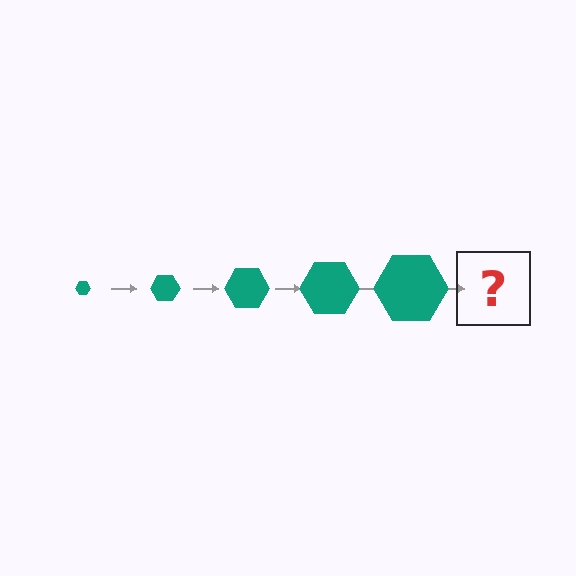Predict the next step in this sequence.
The next step is a teal hexagon, larger than the previous one.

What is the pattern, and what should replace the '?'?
The pattern is that the hexagon gets progressively larger each step. The '?' should be a teal hexagon, larger than the previous one.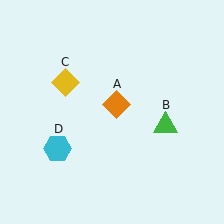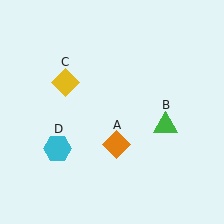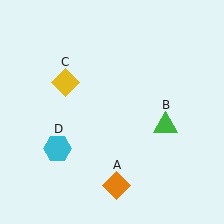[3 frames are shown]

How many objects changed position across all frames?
1 object changed position: orange diamond (object A).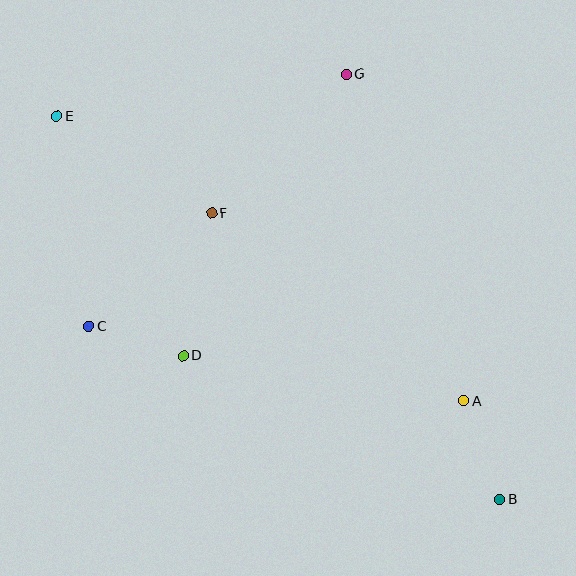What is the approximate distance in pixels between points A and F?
The distance between A and F is approximately 314 pixels.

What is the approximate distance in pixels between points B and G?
The distance between B and G is approximately 452 pixels.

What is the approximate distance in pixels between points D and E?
The distance between D and E is approximately 271 pixels.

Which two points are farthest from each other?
Points B and E are farthest from each other.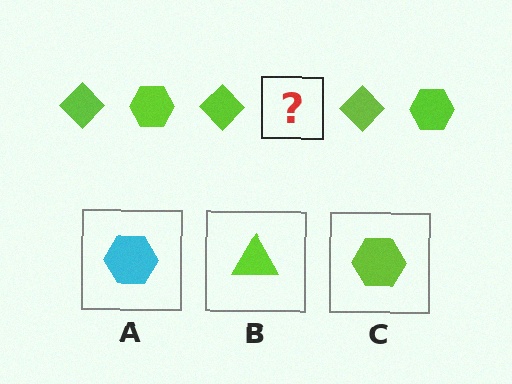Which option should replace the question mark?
Option C.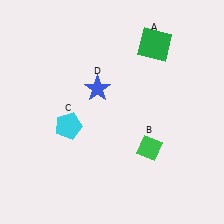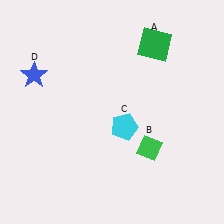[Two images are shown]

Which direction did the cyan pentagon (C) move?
The cyan pentagon (C) moved right.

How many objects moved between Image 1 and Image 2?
2 objects moved between the two images.